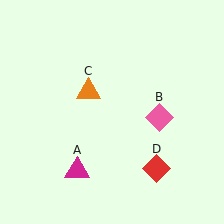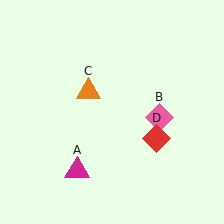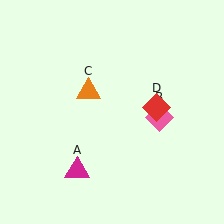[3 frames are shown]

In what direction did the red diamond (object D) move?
The red diamond (object D) moved up.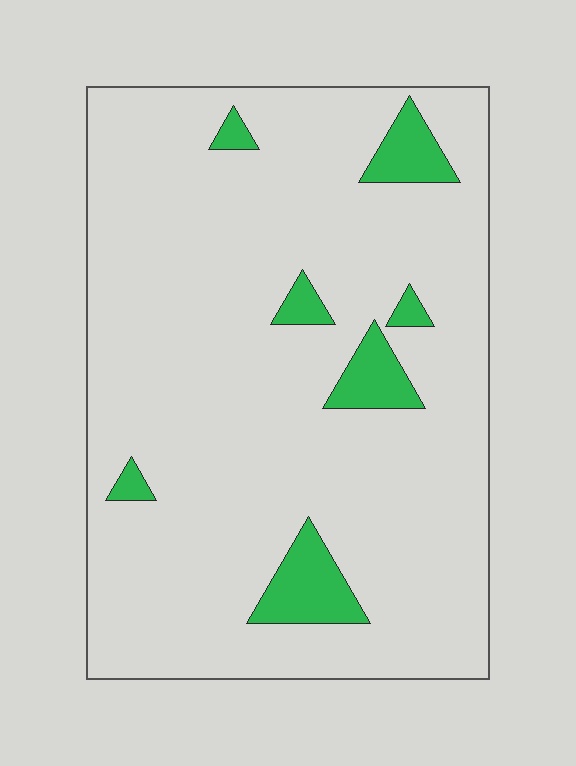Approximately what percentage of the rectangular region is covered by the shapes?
Approximately 10%.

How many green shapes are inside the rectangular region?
7.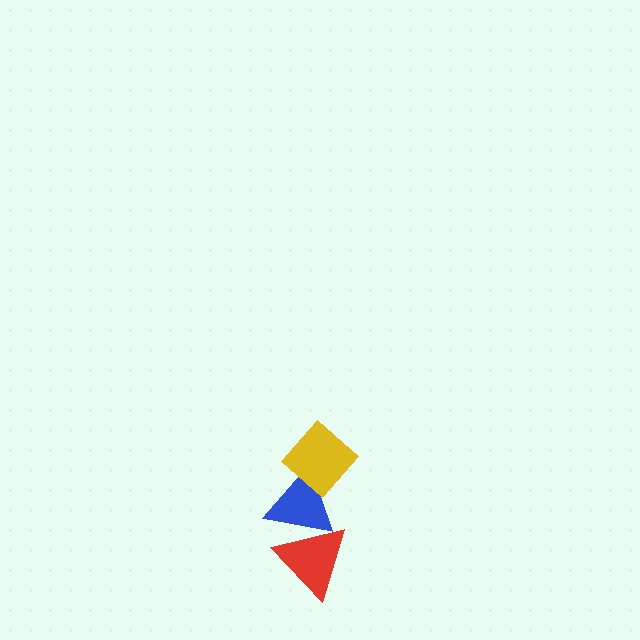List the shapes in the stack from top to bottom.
From top to bottom: the yellow diamond, the blue triangle, the red triangle.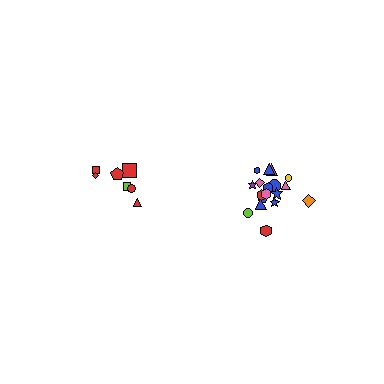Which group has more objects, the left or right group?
The right group.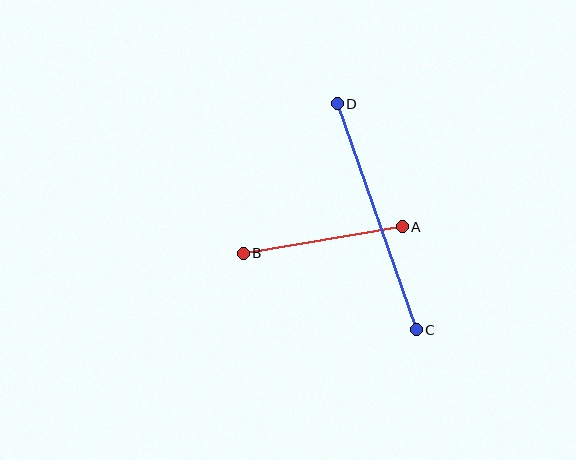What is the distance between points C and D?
The distance is approximately 239 pixels.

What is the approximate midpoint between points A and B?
The midpoint is at approximately (323, 240) pixels.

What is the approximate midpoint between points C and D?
The midpoint is at approximately (377, 217) pixels.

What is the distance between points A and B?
The distance is approximately 161 pixels.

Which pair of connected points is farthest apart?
Points C and D are farthest apart.